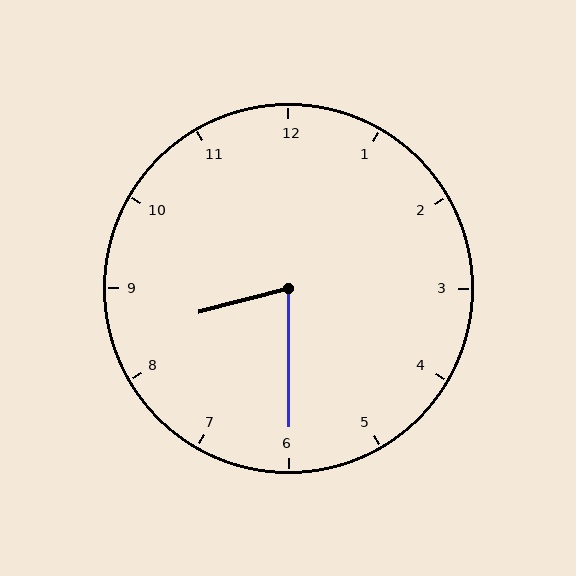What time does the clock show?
8:30.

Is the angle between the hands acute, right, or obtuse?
It is acute.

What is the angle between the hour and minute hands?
Approximately 75 degrees.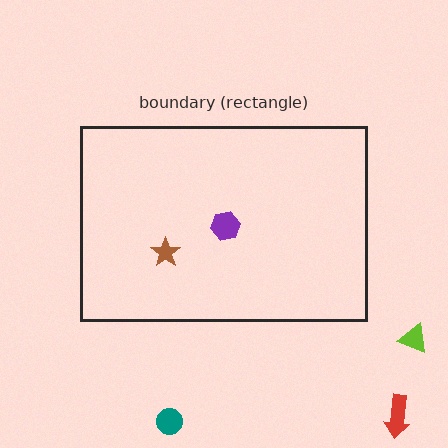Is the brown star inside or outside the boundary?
Inside.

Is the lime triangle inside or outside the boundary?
Outside.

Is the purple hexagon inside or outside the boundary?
Inside.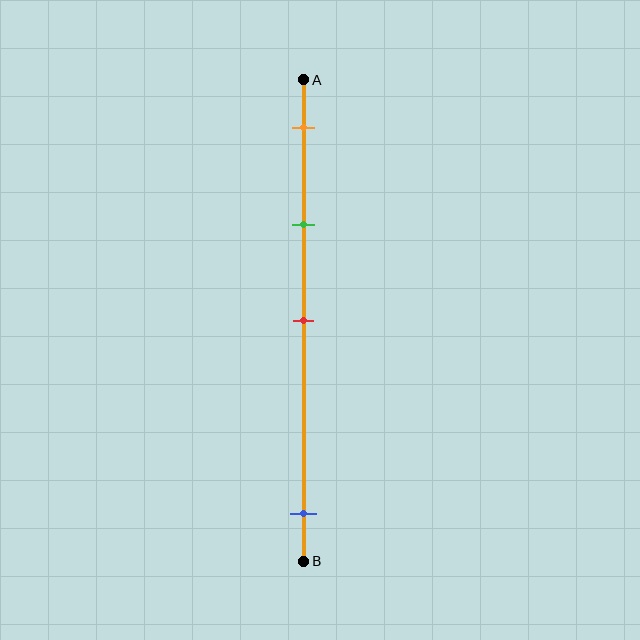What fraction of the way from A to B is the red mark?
The red mark is approximately 50% (0.5) of the way from A to B.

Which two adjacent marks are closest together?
The orange and green marks are the closest adjacent pair.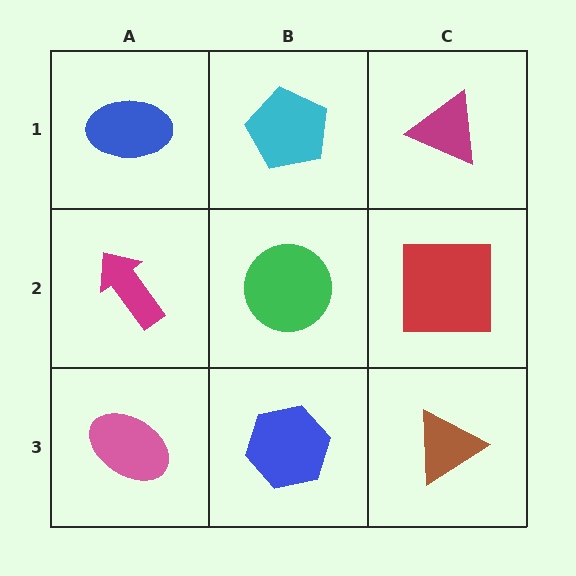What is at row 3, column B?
A blue hexagon.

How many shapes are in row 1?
3 shapes.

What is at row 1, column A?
A blue ellipse.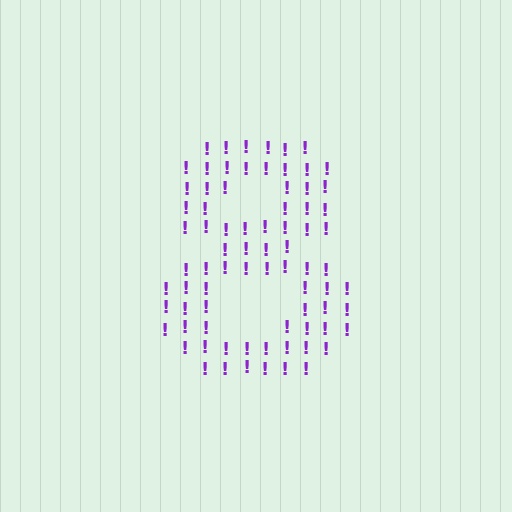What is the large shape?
The large shape is the digit 8.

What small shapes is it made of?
It is made of small exclamation marks.